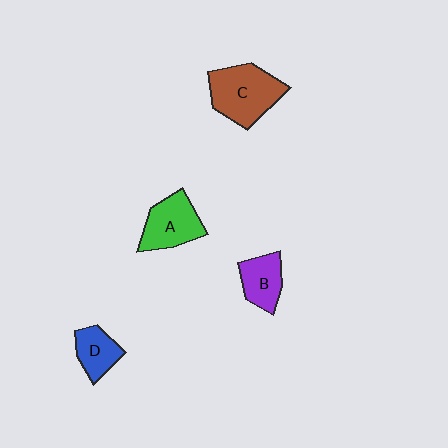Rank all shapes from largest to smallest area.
From largest to smallest: C (brown), A (green), B (purple), D (blue).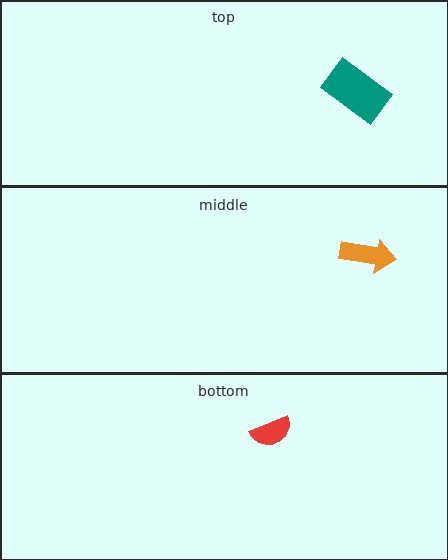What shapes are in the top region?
The teal rectangle.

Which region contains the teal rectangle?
The top region.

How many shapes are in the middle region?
1.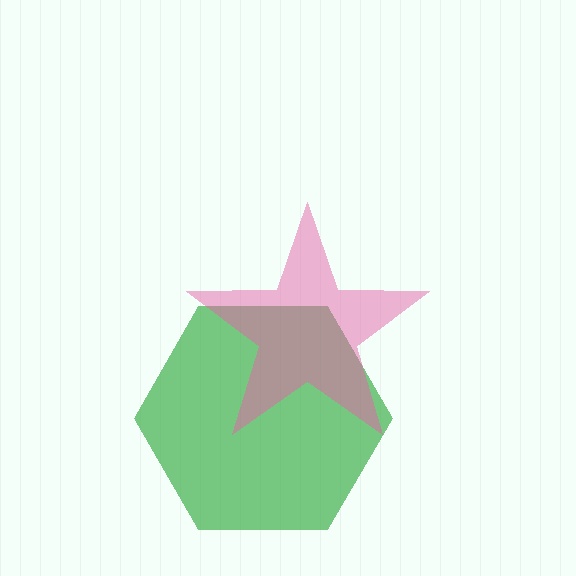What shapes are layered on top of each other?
The layered shapes are: a green hexagon, a pink star.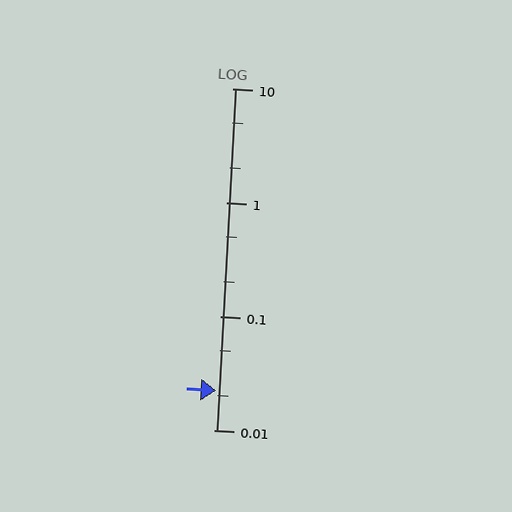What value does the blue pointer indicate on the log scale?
The pointer indicates approximately 0.022.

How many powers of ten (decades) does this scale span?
The scale spans 3 decades, from 0.01 to 10.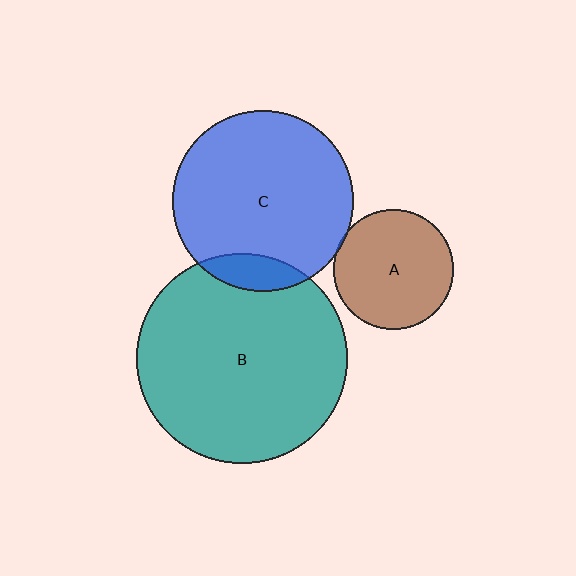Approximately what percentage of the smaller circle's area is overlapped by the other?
Approximately 5%.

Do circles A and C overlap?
Yes.